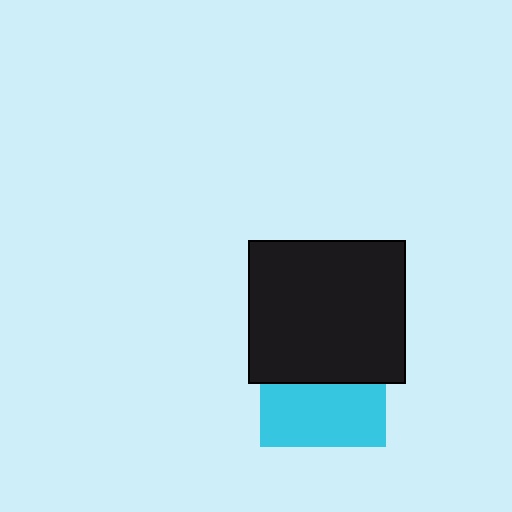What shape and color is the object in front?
The object in front is a black rectangle.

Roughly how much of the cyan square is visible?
About half of it is visible (roughly 51%).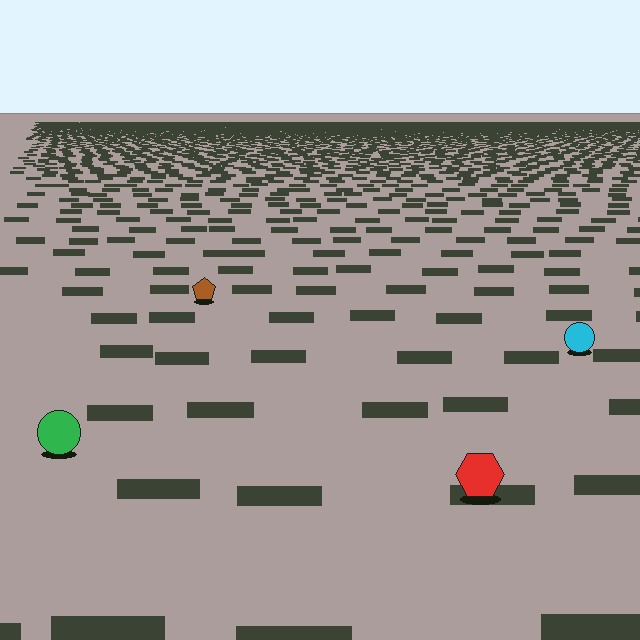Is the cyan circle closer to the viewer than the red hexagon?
No. The red hexagon is closer — you can tell from the texture gradient: the ground texture is coarser near it.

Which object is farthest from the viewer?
The brown pentagon is farthest from the viewer. It appears smaller and the ground texture around it is denser.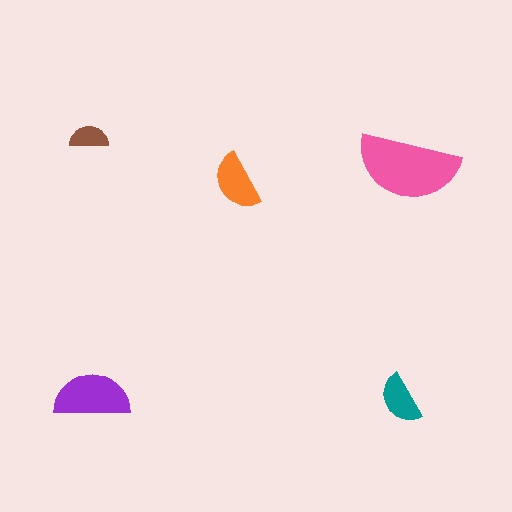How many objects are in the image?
There are 5 objects in the image.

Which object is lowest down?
The teal semicircle is bottommost.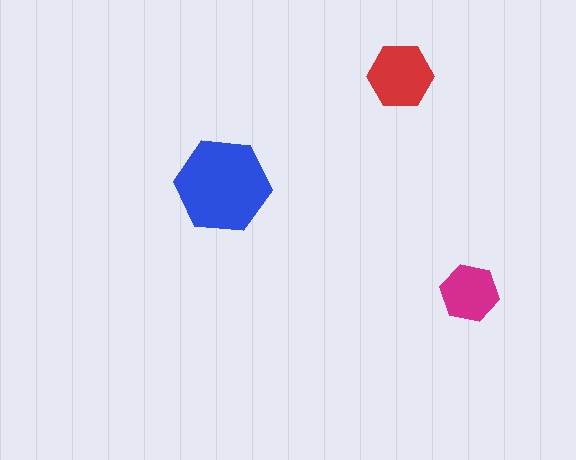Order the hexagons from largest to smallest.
the blue one, the red one, the magenta one.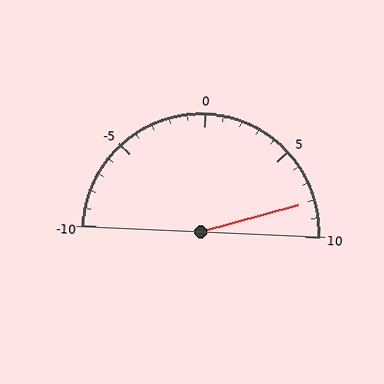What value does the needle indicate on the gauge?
The needle indicates approximately 8.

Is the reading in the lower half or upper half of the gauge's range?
The reading is in the upper half of the range (-10 to 10).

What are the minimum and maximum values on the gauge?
The gauge ranges from -10 to 10.